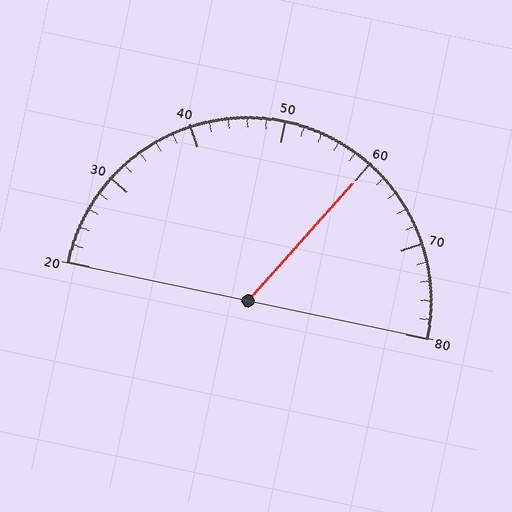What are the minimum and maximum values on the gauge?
The gauge ranges from 20 to 80.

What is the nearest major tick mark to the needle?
The nearest major tick mark is 60.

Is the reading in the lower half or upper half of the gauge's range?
The reading is in the upper half of the range (20 to 80).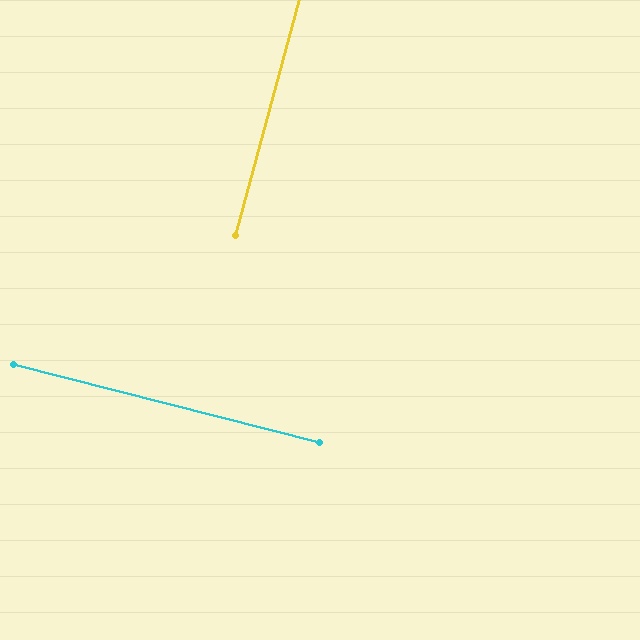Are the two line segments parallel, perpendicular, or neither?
Perpendicular — they meet at approximately 89°.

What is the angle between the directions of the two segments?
Approximately 89 degrees.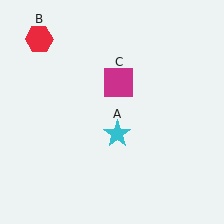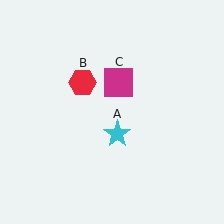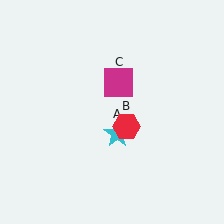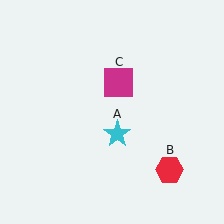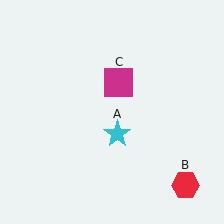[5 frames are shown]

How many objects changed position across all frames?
1 object changed position: red hexagon (object B).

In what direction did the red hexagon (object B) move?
The red hexagon (object B) moved down and to the right.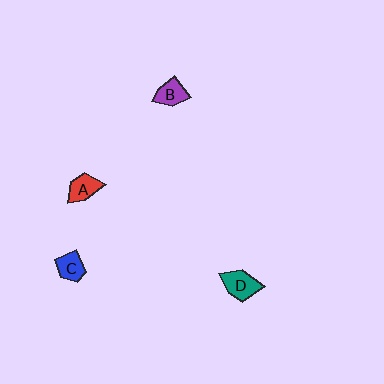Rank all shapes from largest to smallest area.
From largest to smallest: D (teal), A (red), B (purple), C (blue).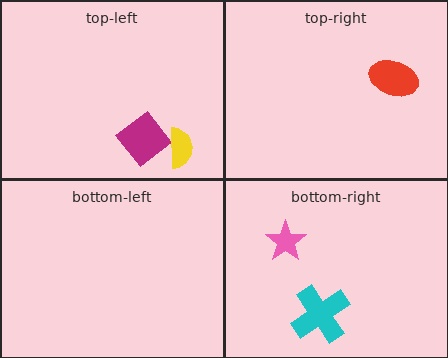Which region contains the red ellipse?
The top-right region.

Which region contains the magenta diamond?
The top-left region.